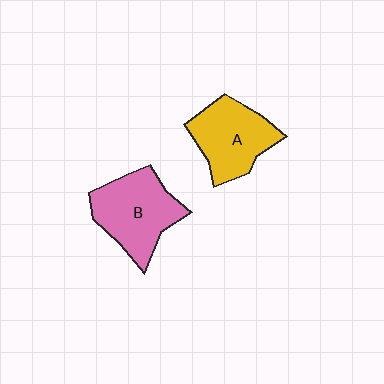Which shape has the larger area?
Shape B (pink).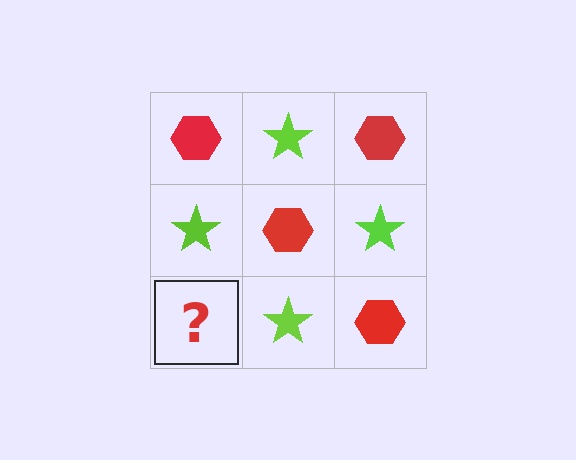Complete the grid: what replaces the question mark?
The question mark should be replaced with a red hexagon.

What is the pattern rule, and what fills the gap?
The rule is that it alternates red hexagon and lime star in a checkerboard pattern. The gap should be filled with a red hexagon.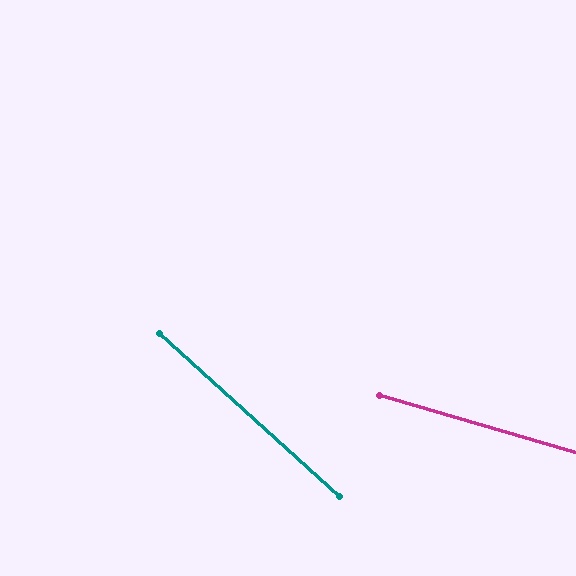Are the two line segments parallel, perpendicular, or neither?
Neither parallel nor perpendicular — they differ by about 26°.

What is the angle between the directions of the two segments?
Approximately 26 degrees.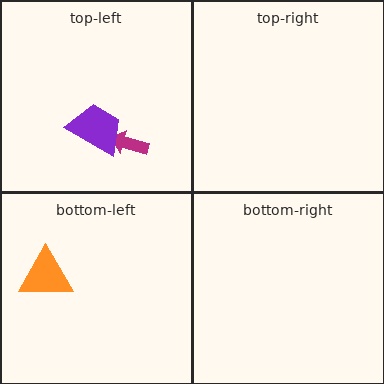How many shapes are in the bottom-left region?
1.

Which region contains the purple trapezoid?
The top-left region.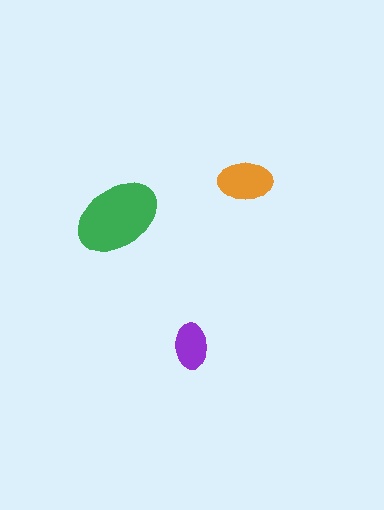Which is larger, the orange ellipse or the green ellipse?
The green one.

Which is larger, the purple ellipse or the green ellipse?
The green one.